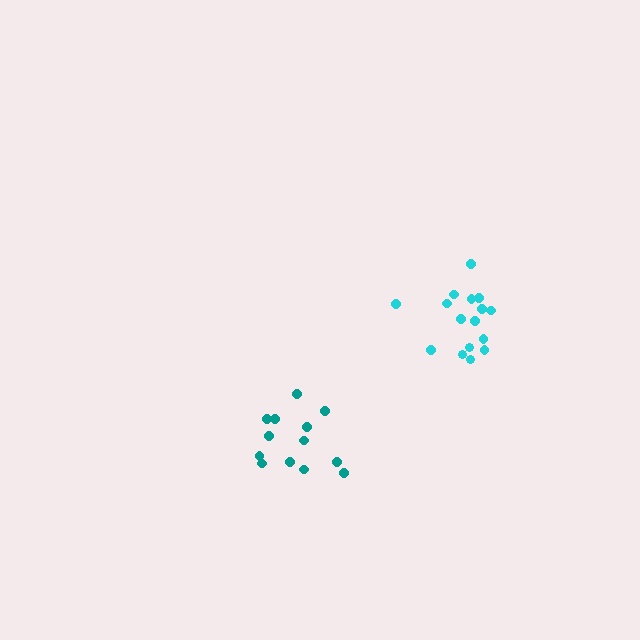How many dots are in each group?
Group 1: 16 dots, Group 2: 13 dots (29 total).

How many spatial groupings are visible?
There are 2 spatial groupings.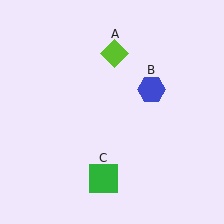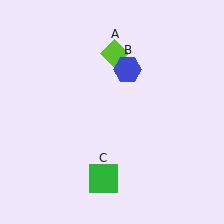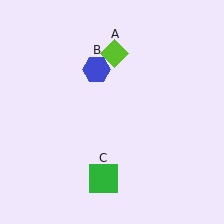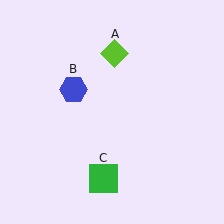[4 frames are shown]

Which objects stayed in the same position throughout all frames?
Lime diamond (object A) and green square (object C) remained stationary.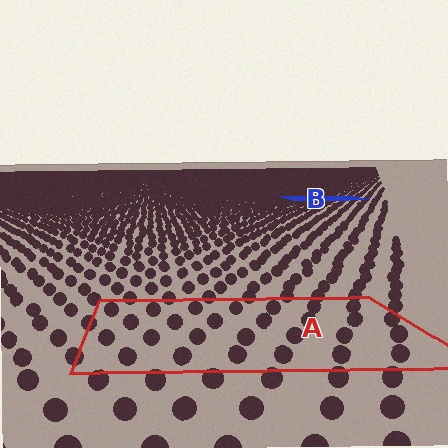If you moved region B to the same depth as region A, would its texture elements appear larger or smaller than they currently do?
They would appear larger. At a closer depth, the same texture elements are projected at a bigger on-screen size.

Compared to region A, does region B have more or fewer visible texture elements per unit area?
Region B has more texture elements per unit area — they are packed more densely because it is farther away.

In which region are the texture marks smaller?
The texture marks are smaller in region B, because it is farther away.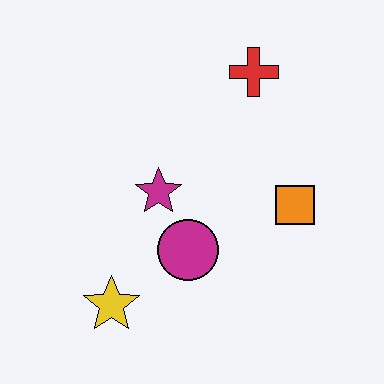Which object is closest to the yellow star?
The magenta circle is closest to the yellow star.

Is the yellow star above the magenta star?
No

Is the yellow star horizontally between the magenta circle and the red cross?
No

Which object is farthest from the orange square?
The yellow star is farthest from the orange square.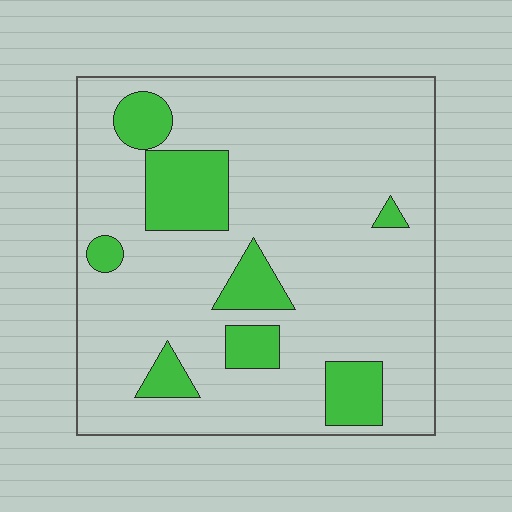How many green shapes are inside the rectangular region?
8.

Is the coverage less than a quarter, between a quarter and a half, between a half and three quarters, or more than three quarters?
Less than a quarter.